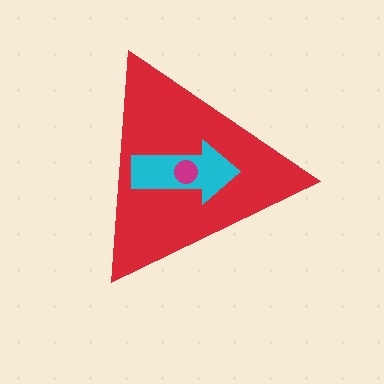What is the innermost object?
The magenta circle.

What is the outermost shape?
The red triangle.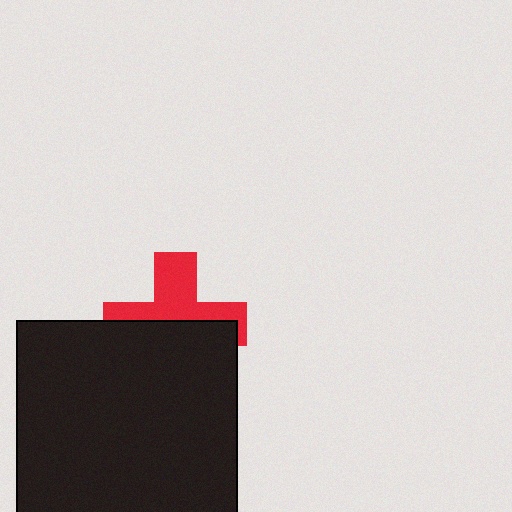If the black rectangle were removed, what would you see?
You would see the complete red cross.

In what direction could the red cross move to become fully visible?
The red cross could move up. That would shift it out from behind the black rectangle entirely.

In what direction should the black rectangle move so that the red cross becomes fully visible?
The black rectangle should move down. That is the shortest direction to clear the overlap and leave the red cross fully visible.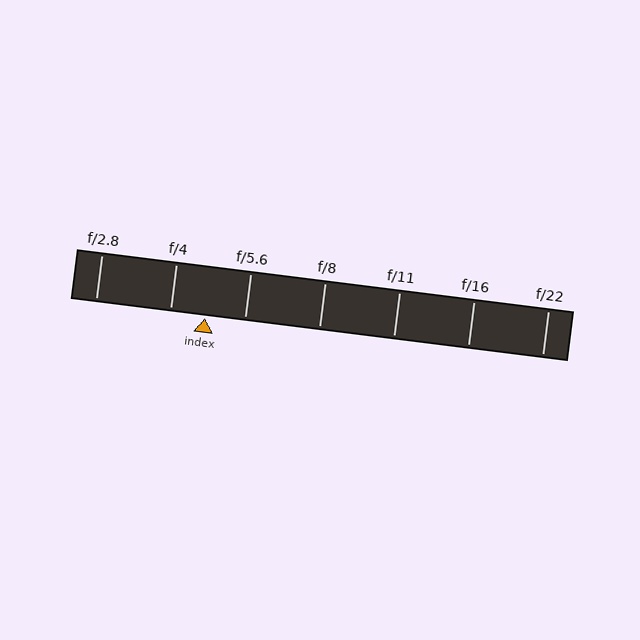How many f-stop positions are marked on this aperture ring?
There are 7 f-stop positions marked.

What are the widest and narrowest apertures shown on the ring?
The widest aperture shown is f/2.8 and the narrowest is f/22.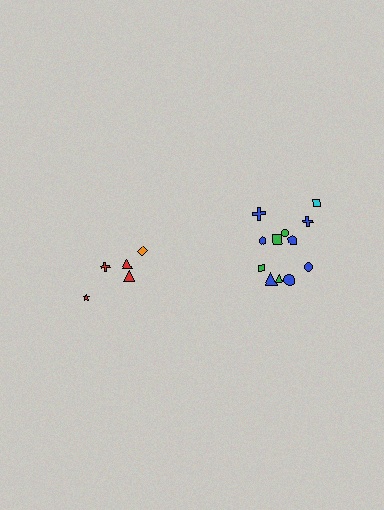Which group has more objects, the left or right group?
The right group.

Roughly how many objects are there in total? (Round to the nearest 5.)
Roughly 15 objects in total.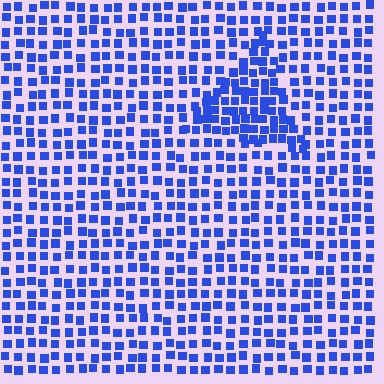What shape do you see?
I see a triangle.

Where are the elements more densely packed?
The elements are more densely packed inside the triangle boundary.